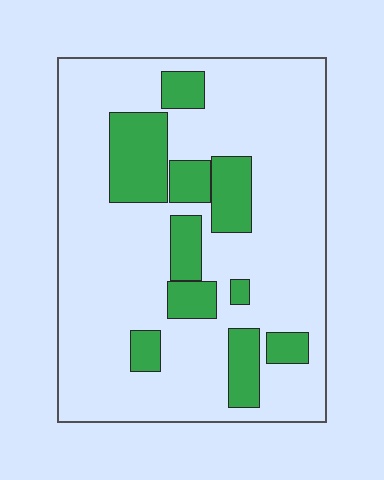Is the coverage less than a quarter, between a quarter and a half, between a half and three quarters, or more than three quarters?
Less than a quarter.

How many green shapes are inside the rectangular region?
10.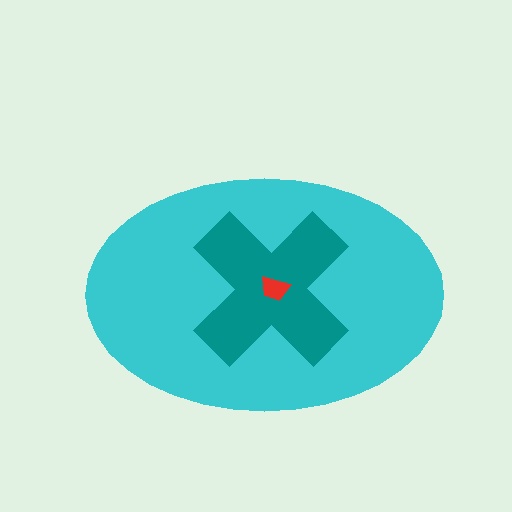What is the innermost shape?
The red trapezoid.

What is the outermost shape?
The cyan ellipse.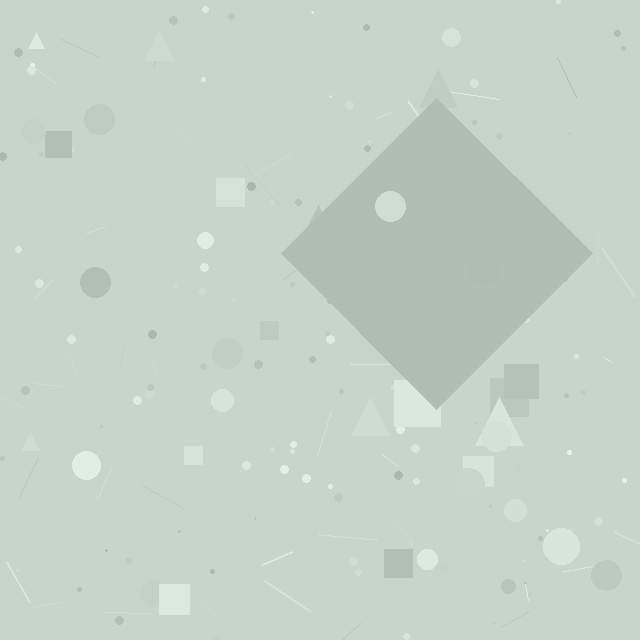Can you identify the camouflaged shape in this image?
The camouflaged shape is a diamond.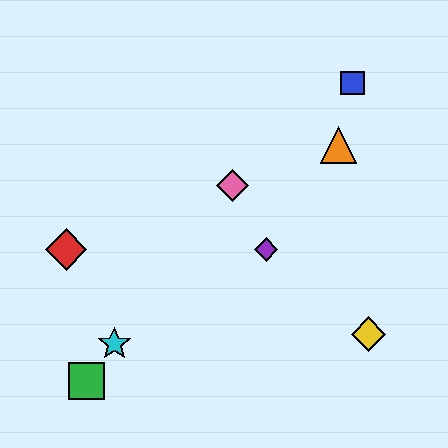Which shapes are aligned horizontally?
The red diamond, the purple diamond are aligned horizontally.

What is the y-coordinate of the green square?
The green square is at y≈381.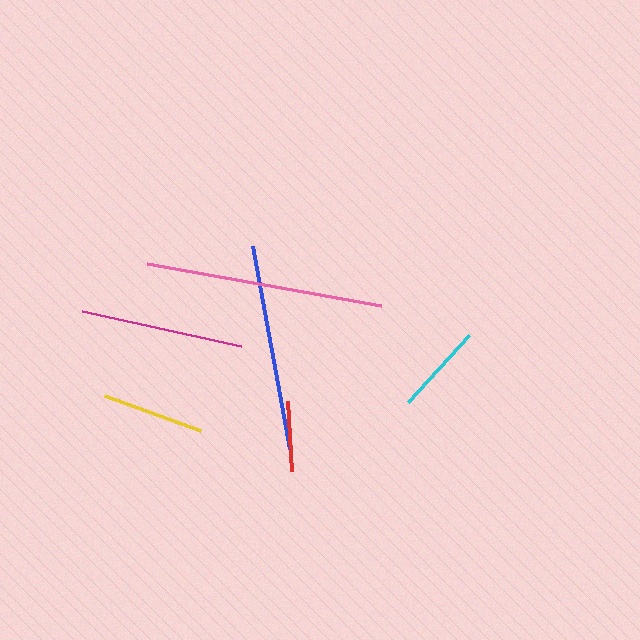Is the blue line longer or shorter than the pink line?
The pink line is longer than the blue line.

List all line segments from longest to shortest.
From longest to shortest: pink, blue, magenta, yellow, cyan, red.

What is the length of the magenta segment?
The magenta segment is approximately 163 pixels long.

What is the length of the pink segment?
The pink segment is approximately 237 pixels long.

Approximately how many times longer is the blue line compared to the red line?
The blue line is approximately 3.0 times the length of the red line.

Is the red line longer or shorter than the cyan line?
The cyan line is longer than the red line.